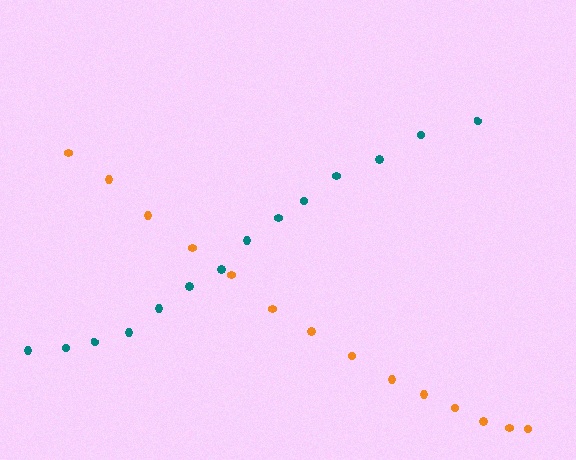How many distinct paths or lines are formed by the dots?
There are 2 distinct paths.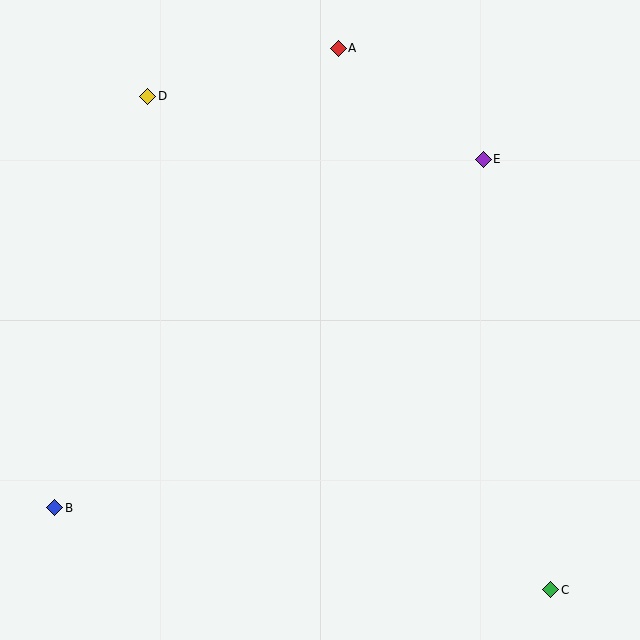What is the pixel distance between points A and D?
The distance between A and D is 196 pixels.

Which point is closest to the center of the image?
Point E at (483, 159) is closest to the center.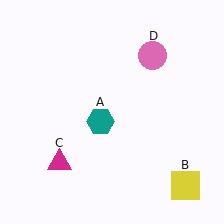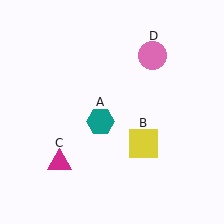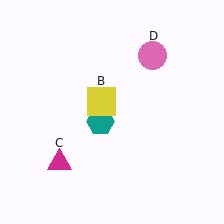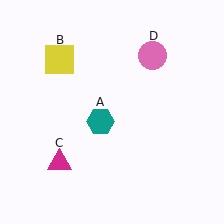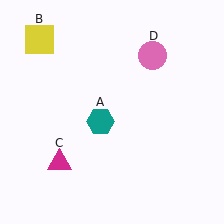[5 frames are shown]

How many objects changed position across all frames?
1 object changed position: yellow square (object B).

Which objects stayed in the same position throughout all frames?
Teal hexagon (object A) and magenta triangle (object C) and pink circle (object D) remained stationary.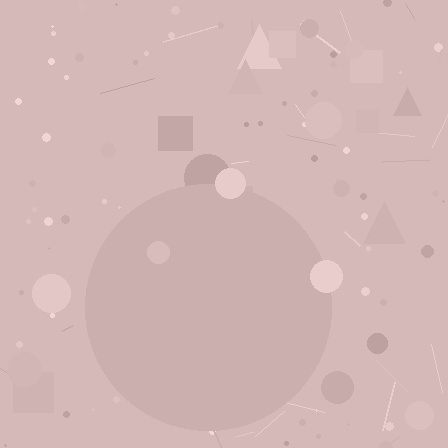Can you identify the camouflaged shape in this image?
The camouflaged shape is a circle.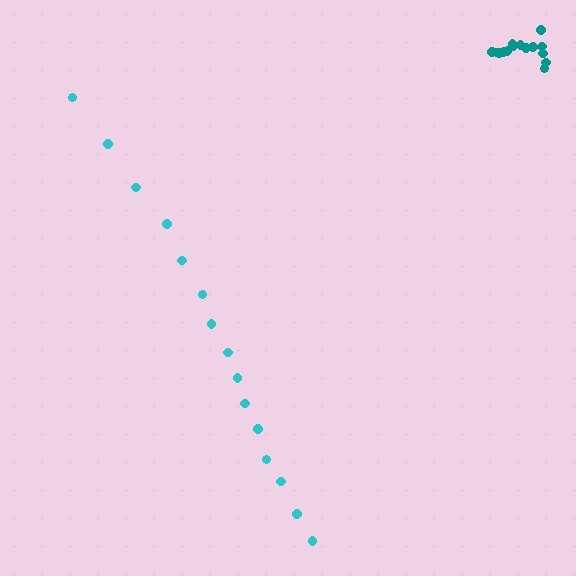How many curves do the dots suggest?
There are 2 distinct paths.